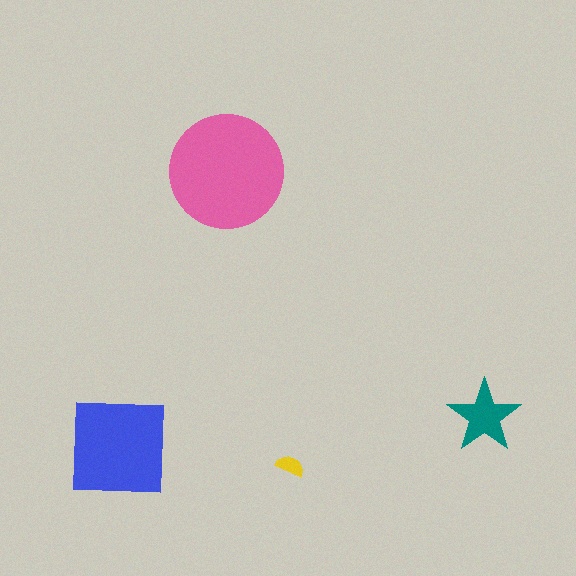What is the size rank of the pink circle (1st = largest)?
1st.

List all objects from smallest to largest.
The yellow semicircle, the teal star, the blue square, the pink circle.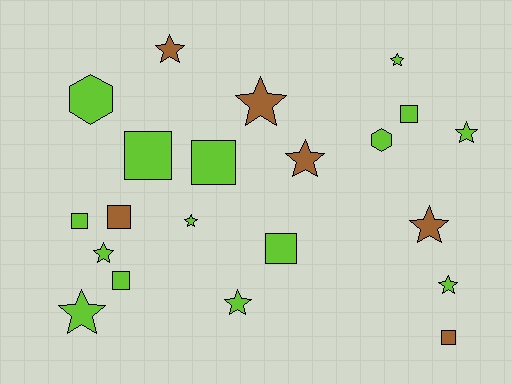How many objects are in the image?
There are 21 objects.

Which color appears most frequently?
Lime, with 15 objects.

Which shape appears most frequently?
Star, with 11 objects.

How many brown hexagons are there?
There are no brown hexagons.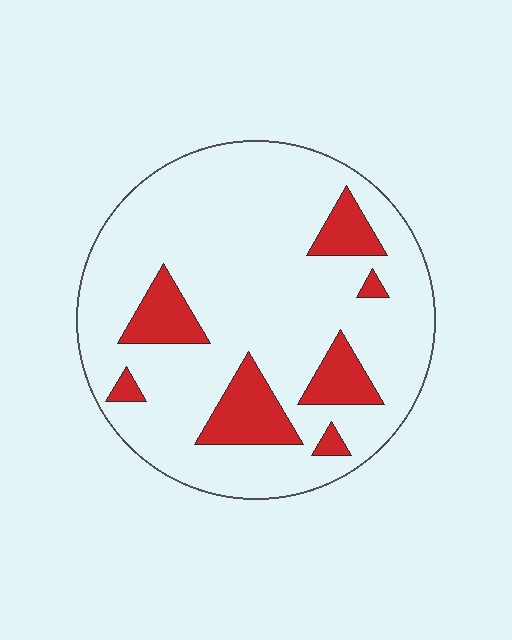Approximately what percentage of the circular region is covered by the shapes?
Approximately 15%.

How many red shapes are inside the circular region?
7.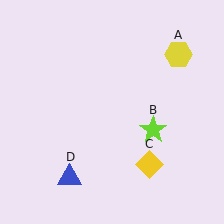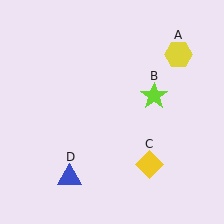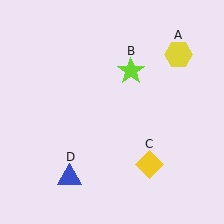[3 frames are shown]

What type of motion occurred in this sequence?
The lime star (object B) rotated counterclockwise around the center of the scene.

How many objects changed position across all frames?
1 object changed position: lime star (object B).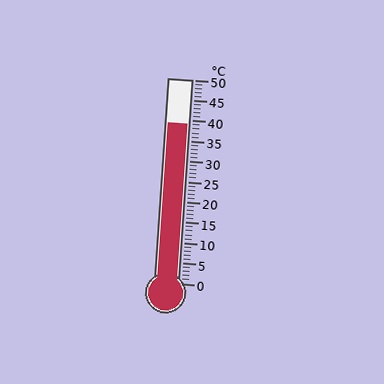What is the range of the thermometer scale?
The thermometer scale ranges from 0°C to 50°C.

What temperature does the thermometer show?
The thermometer shows approximately 39°C.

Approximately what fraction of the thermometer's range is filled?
The thermometer is filled to approximately 80% of its range.